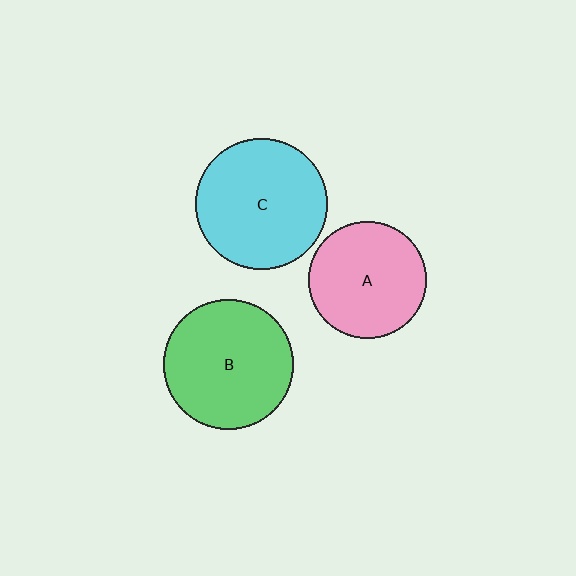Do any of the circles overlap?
No, none of the circles overlap.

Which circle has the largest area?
Circle C (cyan).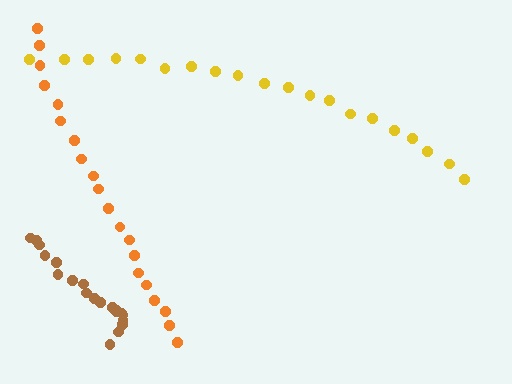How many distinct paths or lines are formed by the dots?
There are 3 distinct paths.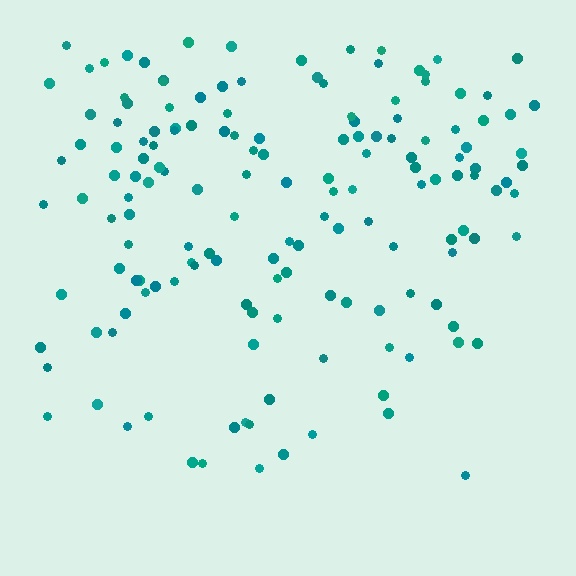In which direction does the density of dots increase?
From bottom to top, with the top side densest.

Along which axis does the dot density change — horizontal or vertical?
Vertical.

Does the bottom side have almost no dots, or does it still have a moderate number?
Still a moderate number, just noticeably fewer than the top.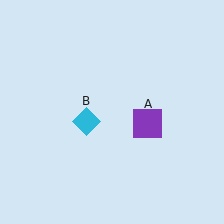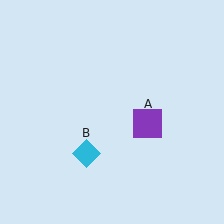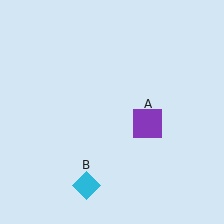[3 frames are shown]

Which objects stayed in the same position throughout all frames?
Purple square (object A) remained stationary.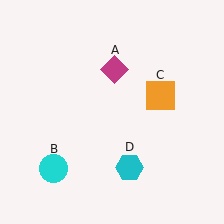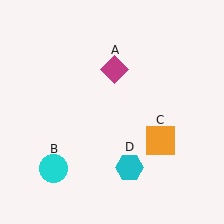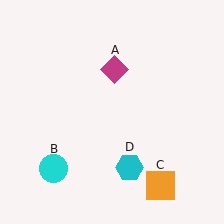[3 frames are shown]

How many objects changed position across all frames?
1 object changed position: orange square (object C).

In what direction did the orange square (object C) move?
The orange square (object C) moved down.